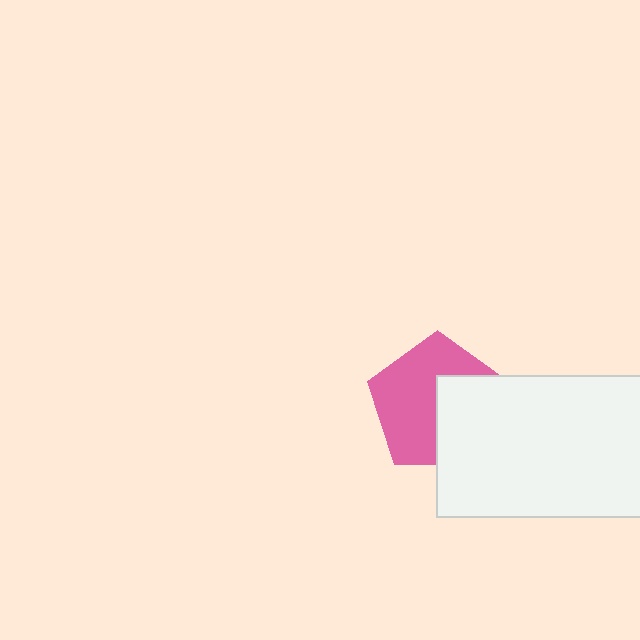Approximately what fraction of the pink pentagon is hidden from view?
Roughly 41% of the pink pentagon is hidden behind the white rectangle.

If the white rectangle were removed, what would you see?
You would see the complete pink pentagon.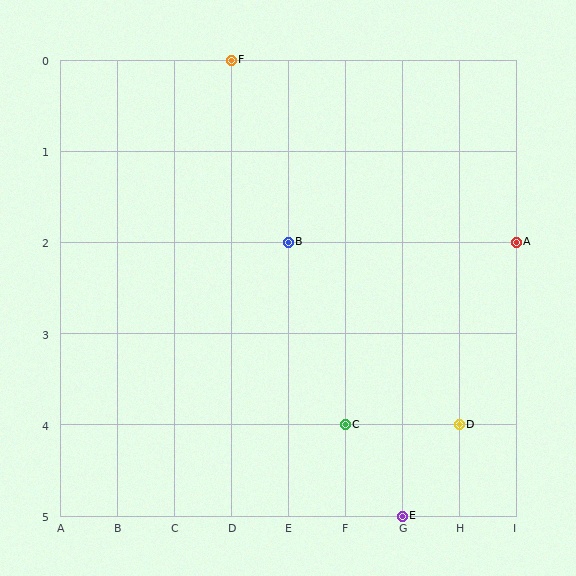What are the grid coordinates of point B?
Point B is at grid coordinates (E, 2).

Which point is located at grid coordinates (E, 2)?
Point B is at (E, 2).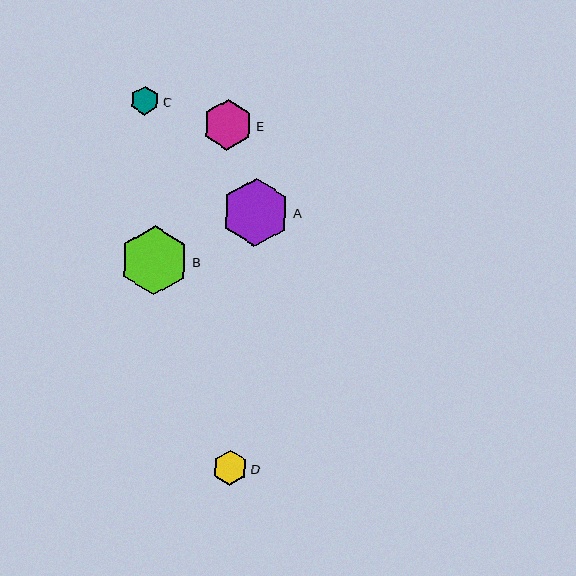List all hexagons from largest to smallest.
From largest to smallest: B, A, E, D, C.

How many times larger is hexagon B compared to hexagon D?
Hexagon B is approximately 2.0 times the size of hexagon D.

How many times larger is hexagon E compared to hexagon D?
Hexagon E is approximately 1.4 times the size of hexagon D.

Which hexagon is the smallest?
Hexagon C is the smallest with a size of approximately 29 pixels.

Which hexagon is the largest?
Hexagon B is the largest with a size of approximately 69 pixels.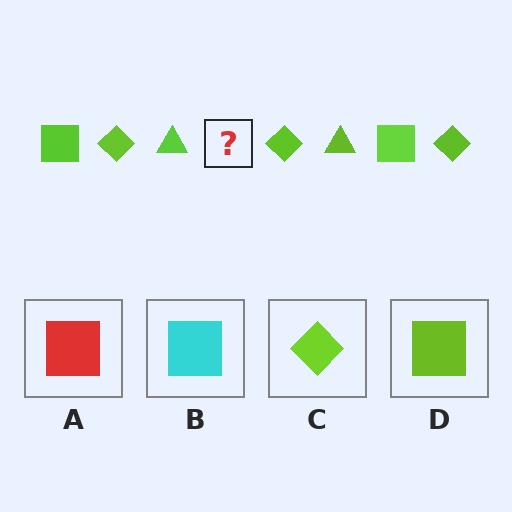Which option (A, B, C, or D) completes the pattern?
D.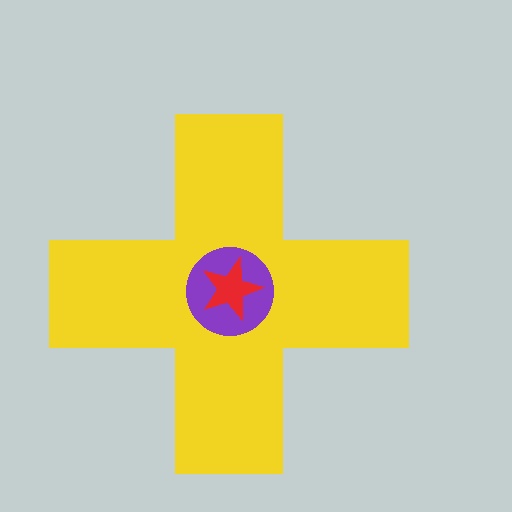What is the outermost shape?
The yellow cross.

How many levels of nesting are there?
3.